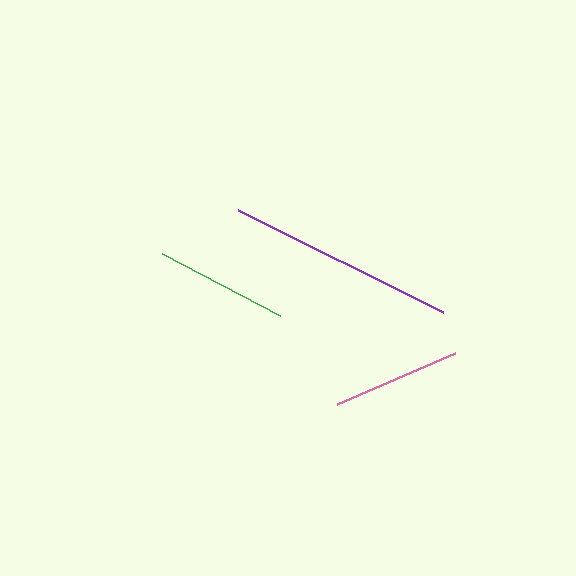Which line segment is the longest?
The purple line is the longest at approximately 229 pixels.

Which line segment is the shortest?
The pink line is the shortest at approximately 128 pixels.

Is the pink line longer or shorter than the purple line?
The purple line is longer than the pink line.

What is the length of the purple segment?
The purple segment is approximately 229 pixels long.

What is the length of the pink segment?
The pink segment is approximately 128 pixels long.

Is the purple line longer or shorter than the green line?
The purple line is longer than the green line.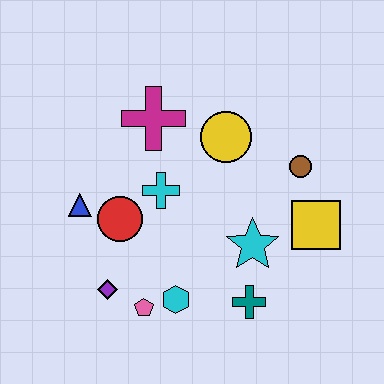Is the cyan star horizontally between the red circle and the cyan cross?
No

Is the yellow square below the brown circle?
Yes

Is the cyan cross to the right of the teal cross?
No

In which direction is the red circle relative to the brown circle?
The red circle is to the left of the brown circle.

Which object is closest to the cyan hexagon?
The pink pentagon is closest to the cyan hexagon.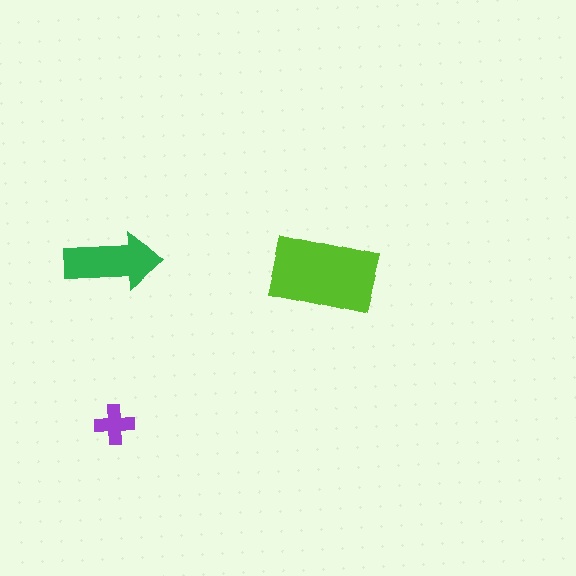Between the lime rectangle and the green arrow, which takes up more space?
The lime rectangle.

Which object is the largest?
The lime rectangle.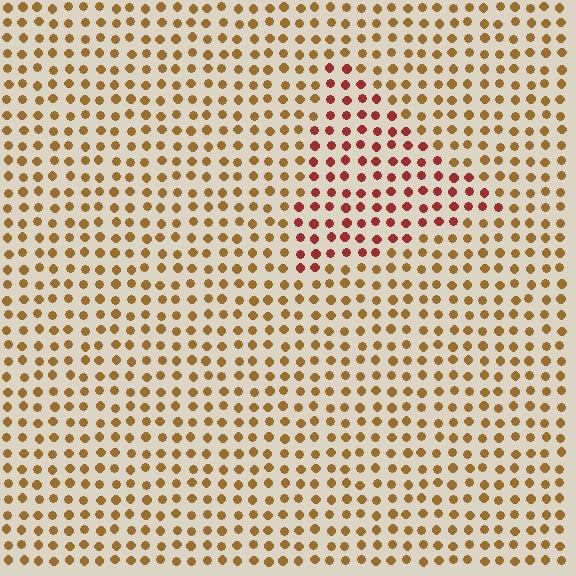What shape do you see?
I see a triangle.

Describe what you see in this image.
The image is filled with small brown elements in a uniform arrangement. A triangle-shaped region is visible where the elements are tinted to a slightly different hue, forming a subtle color boundary.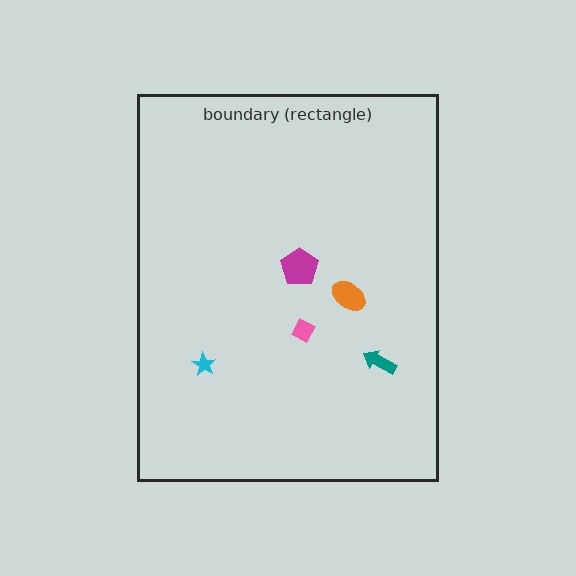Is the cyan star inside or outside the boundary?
Inside.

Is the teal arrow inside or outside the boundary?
Inside.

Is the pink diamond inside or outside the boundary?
Inside.